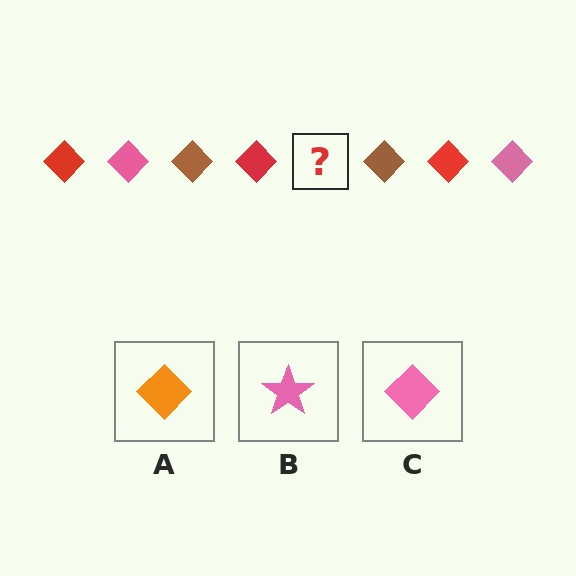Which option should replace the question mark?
Option C.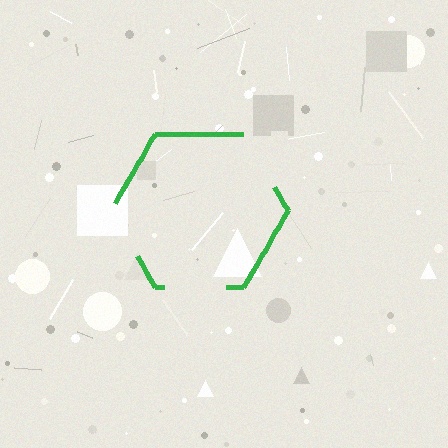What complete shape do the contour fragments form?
The contour fragments form a hexagon.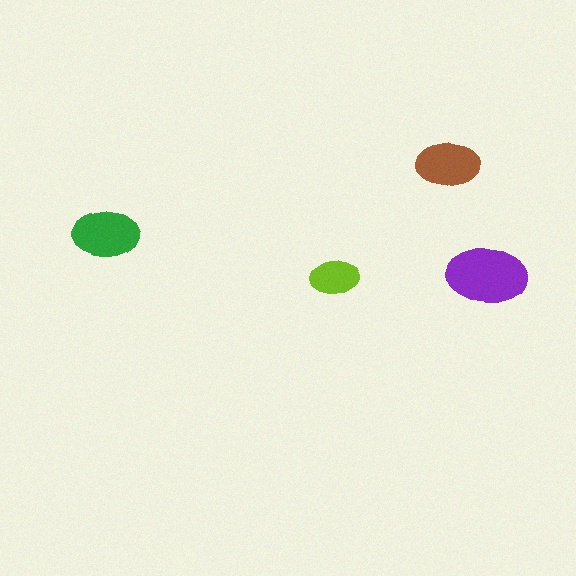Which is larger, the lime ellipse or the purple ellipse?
The purple one.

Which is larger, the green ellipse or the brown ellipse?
The green one.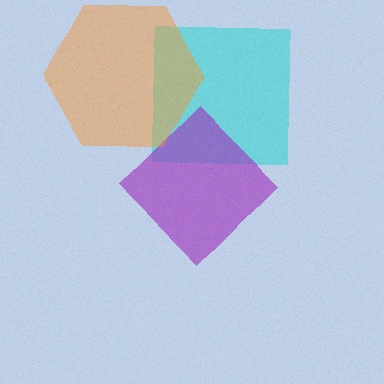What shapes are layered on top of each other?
The layered shapes are: a cyan square, a purple diamond, an orange hexagon.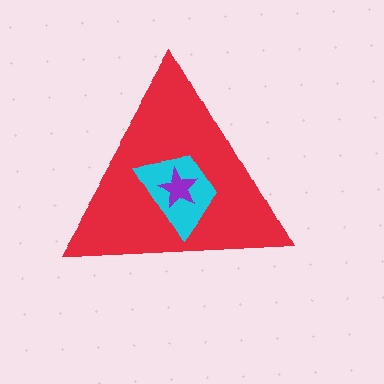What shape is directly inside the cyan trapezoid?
The purple star.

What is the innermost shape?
The purple star.